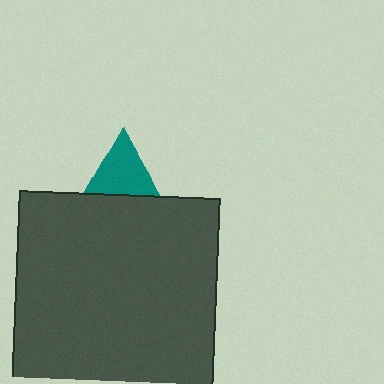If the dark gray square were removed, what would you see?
You would see the complete teal triangle.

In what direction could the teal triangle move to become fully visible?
The teal triangle could move up. That would shift it out from behind the dark gray square entirely.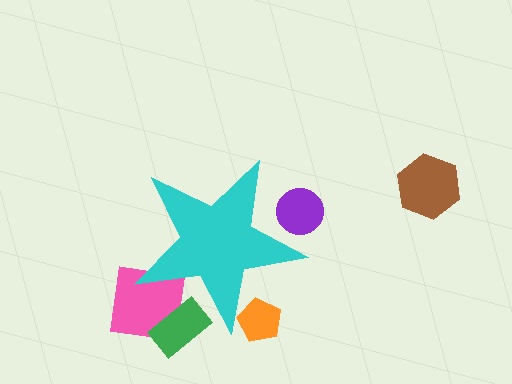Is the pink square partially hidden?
Yes, the pink square is partially hidden behind the cyan star.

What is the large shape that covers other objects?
A cyan star.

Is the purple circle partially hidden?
Yes, the purple circle is partially hidden behind the cyan star.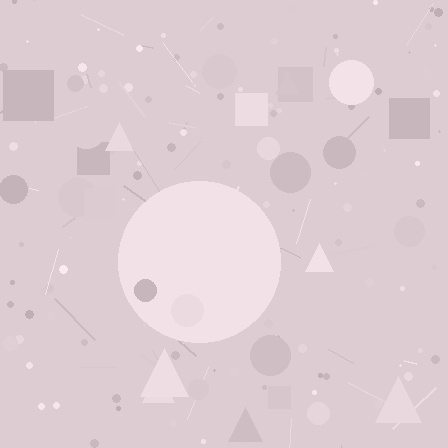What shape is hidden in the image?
A circle is hidden in the image.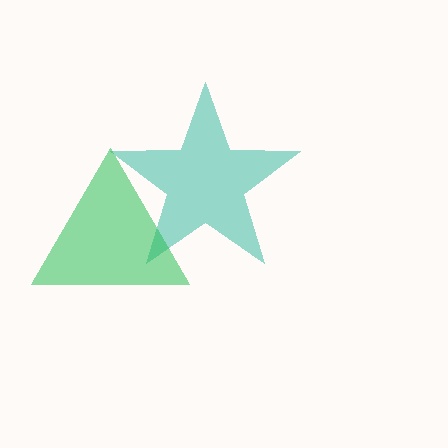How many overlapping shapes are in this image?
There are 2 overlapping shapes in the image.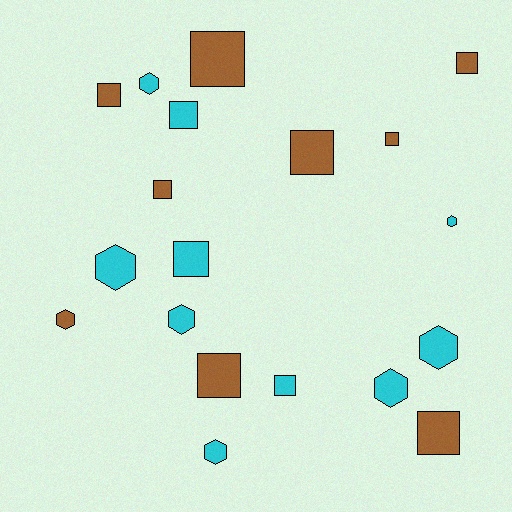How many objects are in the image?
There are 19 objects.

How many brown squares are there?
There are 8 brown squares.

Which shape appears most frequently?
Square, with 11 objects.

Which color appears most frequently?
Cyan, with 10 objects.